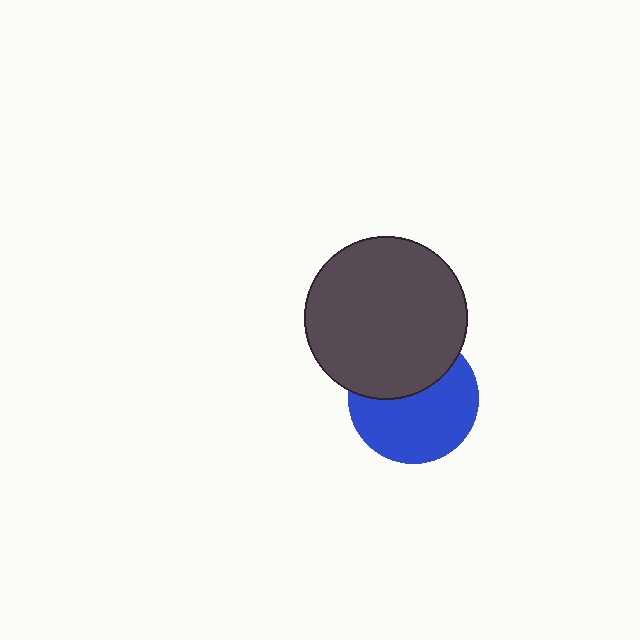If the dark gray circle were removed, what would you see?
You would see the complete blue circle.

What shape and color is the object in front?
The object in front is a dark gray circle.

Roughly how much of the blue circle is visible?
About half of it is visible (roughly 61%).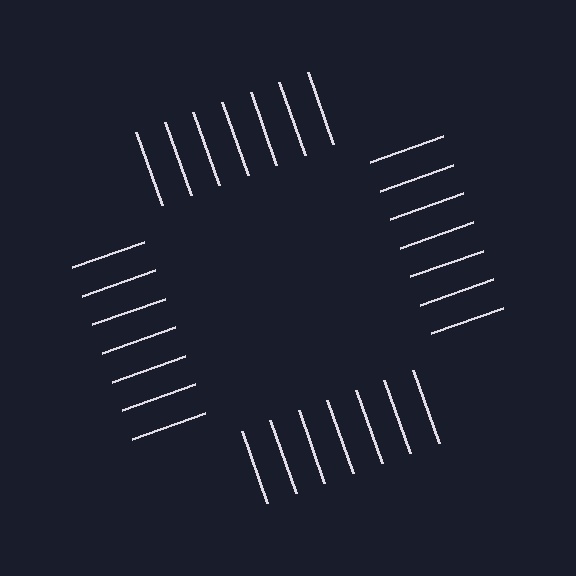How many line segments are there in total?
28 — 7 along each of the 4 edges.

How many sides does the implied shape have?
4 sides — the line-ends trace a square.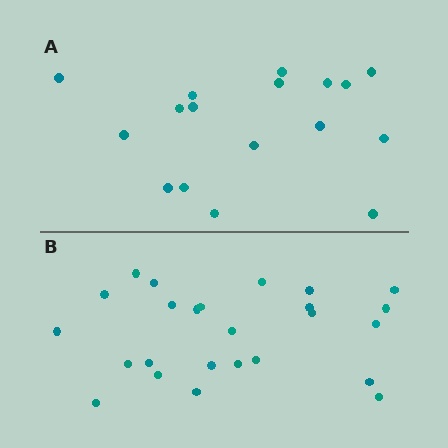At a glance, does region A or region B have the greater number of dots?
Region B (the bottom region) has more dots.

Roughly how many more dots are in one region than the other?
Region B has roughly 8 or so more dots than region A.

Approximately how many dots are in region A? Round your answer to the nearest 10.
About 20 dots. (The exact count is 17, which rounds to 20.)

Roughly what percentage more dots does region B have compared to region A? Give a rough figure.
About 45% more.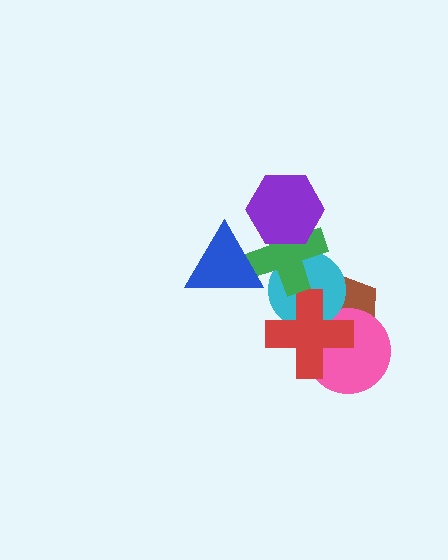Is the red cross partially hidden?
No, no other shape covers it.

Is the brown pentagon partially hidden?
Yes, it is partially covered by another shape.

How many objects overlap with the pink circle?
2 objects overlap with the pink circle.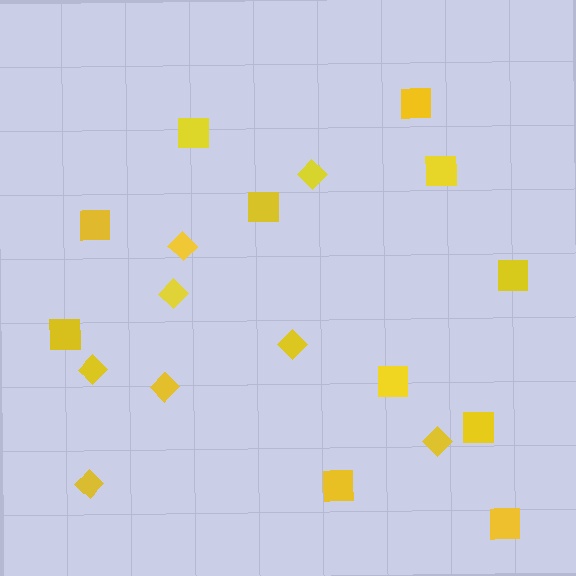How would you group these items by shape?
There are 2 groups: one group of diamonds (8) and one group of squares (11).